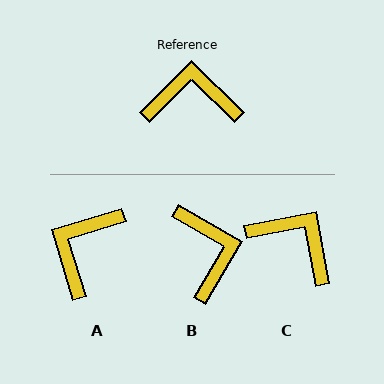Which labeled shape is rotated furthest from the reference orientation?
B, about 75 degrees away.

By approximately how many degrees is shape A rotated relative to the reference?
Approximately 62 degrees counter-clockwise.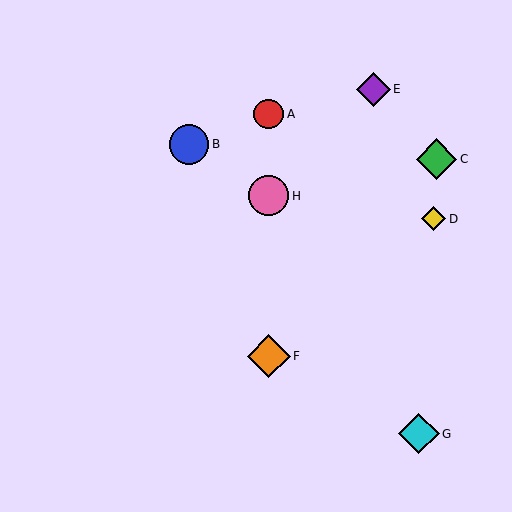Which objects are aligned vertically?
Objects A, F, H are aligned vertically.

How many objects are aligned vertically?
3 objects (A, F, H) are aligned vertically.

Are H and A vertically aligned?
Yes, both are at x≈269.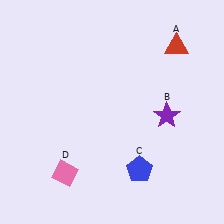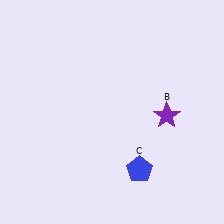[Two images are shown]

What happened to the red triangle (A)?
The red triangle (A) was removed in Image 2. It was in the top-right area of Image 1.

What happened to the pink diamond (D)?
The pink diamond (D) was removed in Image 2. It was in the bottom-left area of Image 1.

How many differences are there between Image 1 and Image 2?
There are 2 differences between the two images.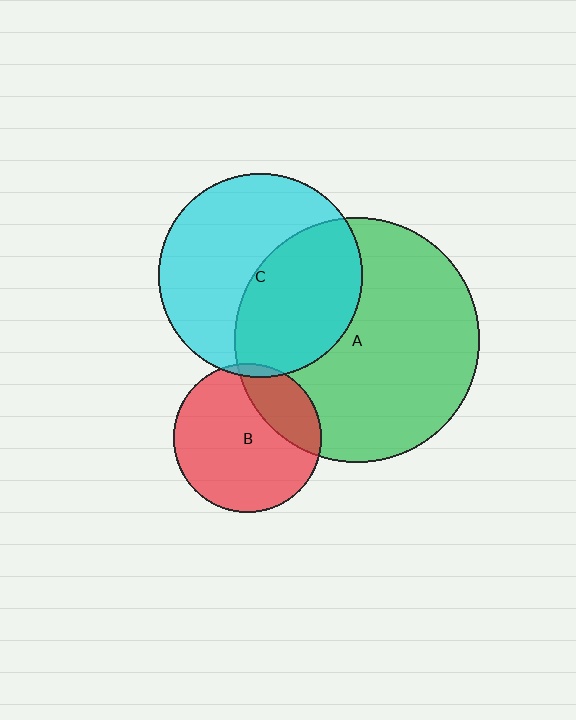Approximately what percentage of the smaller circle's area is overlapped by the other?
Approximately 45%.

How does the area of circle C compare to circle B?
Approximately 1.9 times.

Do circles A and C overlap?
Yes.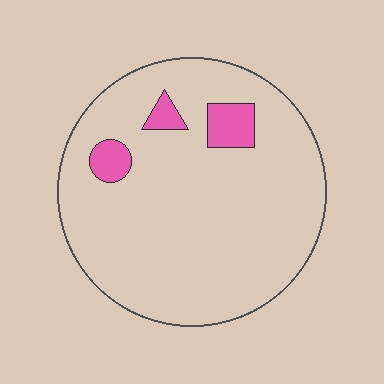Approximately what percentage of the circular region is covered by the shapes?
Approximately 10%.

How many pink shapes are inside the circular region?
3.